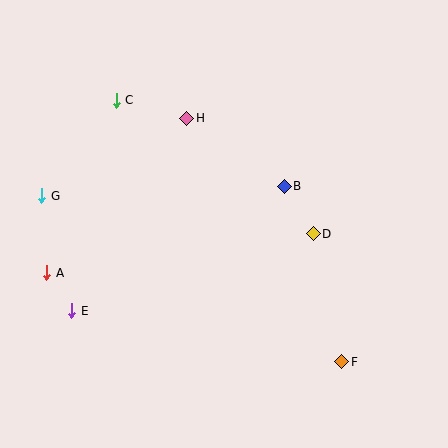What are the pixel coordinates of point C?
Point C is at (116, 100).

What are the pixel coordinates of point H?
Point H is at (187, 118).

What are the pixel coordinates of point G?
Point G is at (42, 196).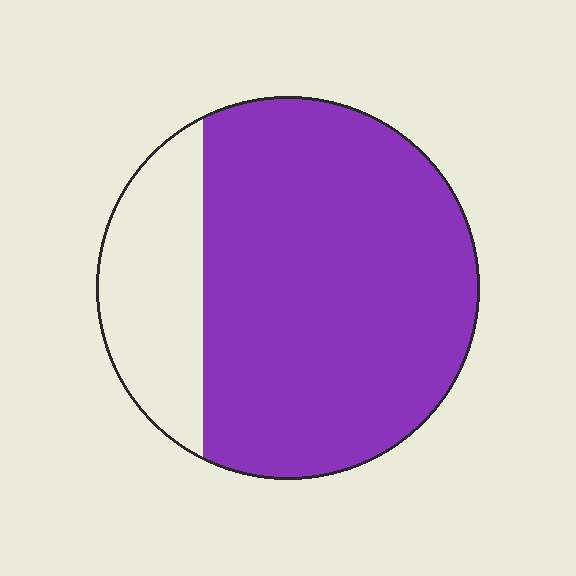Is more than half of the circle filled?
Yes.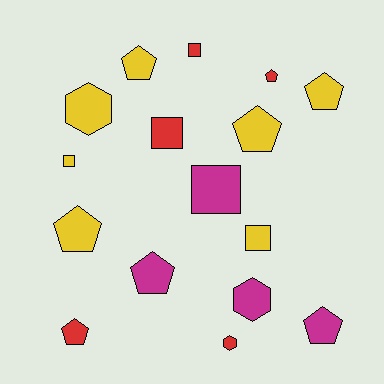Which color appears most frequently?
Yellow, with 7 objects.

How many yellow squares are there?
There are 2 yellow squares.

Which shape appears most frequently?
Pentagon, with 8 objects.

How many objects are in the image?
There are 16 objects.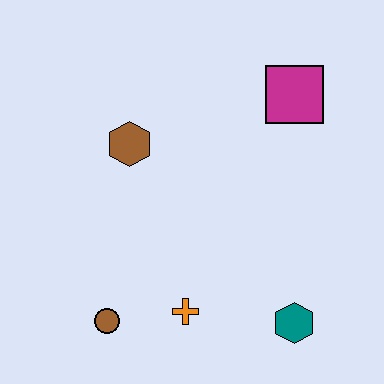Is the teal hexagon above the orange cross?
No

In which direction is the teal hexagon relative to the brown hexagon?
The teal hexagon is below the brown hexagon.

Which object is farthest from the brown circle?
The magenta square is farthest from the brown circle.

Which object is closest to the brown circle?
The orange cross is closest to the brown circle.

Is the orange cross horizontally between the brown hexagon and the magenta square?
Yes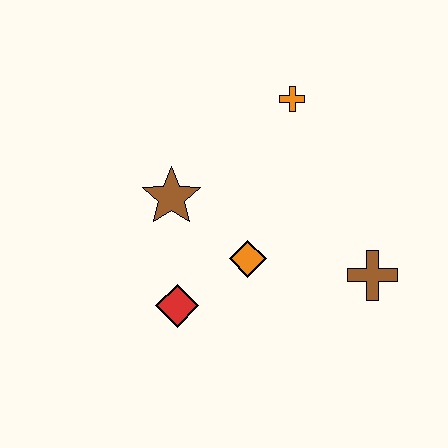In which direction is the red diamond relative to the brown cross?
The red diamond is to the left of the brown cross.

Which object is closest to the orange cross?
The brown star is closest to the orange cross.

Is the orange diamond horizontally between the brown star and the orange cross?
Yes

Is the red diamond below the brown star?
Yes